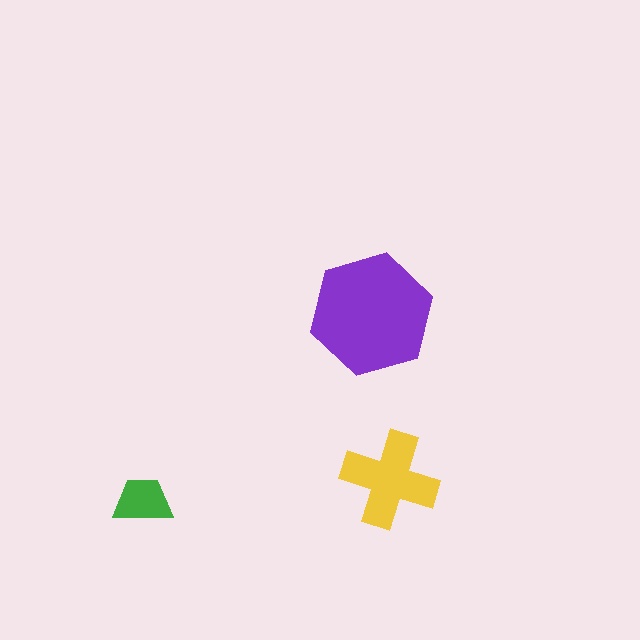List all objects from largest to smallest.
The purple hexagon, the yellow cross, the green trapezoid.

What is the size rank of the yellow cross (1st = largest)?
2nd.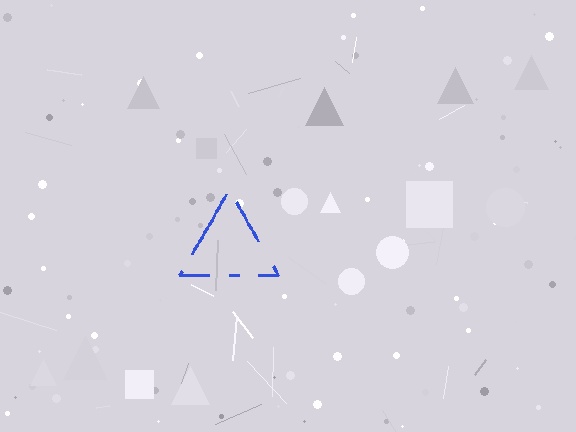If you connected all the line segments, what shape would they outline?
They would outline a triangle.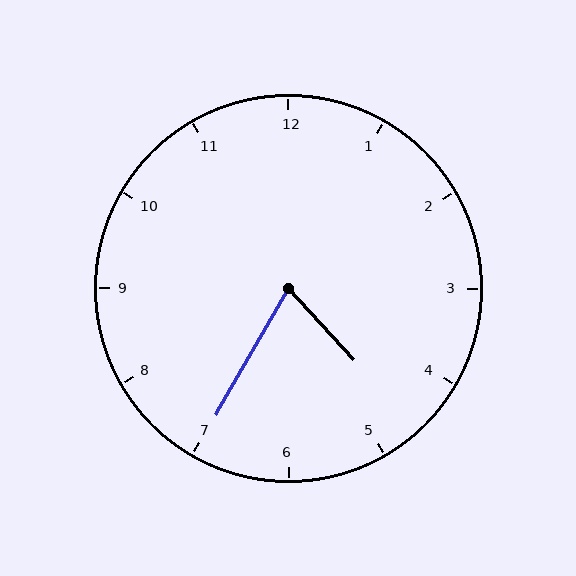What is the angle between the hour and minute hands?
Approximately 72 degrees.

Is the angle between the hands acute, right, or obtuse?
It is acute.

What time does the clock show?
4:35.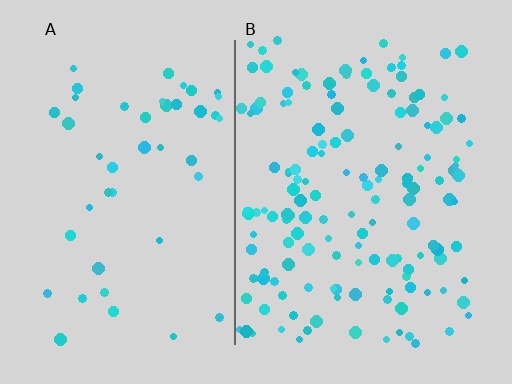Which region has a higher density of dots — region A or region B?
B (the right).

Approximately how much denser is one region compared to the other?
Approximately 3.2× — region B over region A.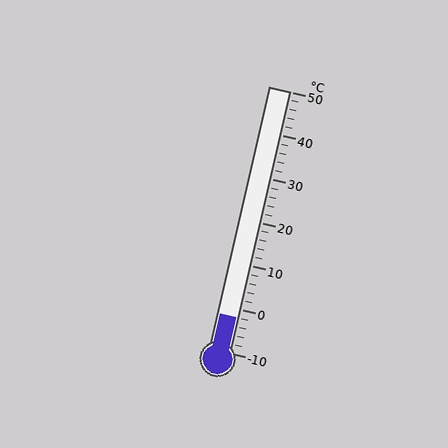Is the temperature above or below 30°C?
The temperature is below 30°C.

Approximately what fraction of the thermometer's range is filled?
The thermometer is filled to approximately 15% of its range.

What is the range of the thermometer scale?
The thermometer scale ranges from -10°C to 50°C.